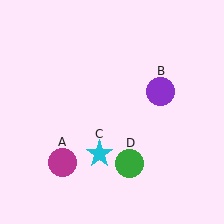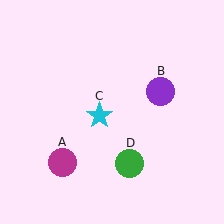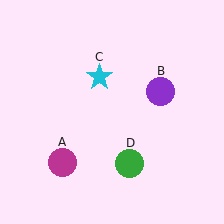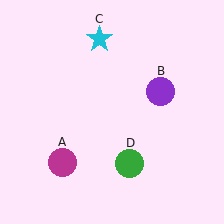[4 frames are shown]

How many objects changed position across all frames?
1 object changed position: cyan star (object C).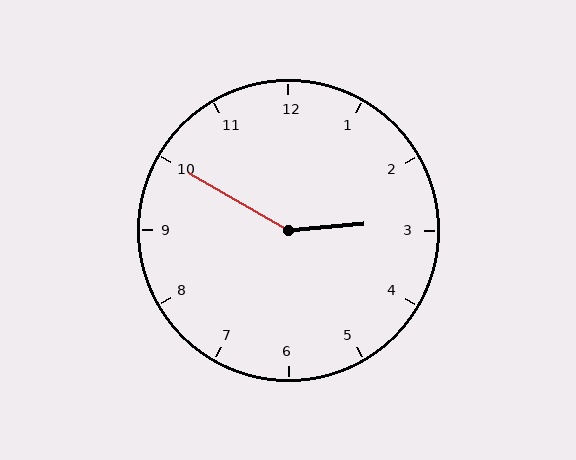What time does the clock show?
2:50.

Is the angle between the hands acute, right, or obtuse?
It is obtuse.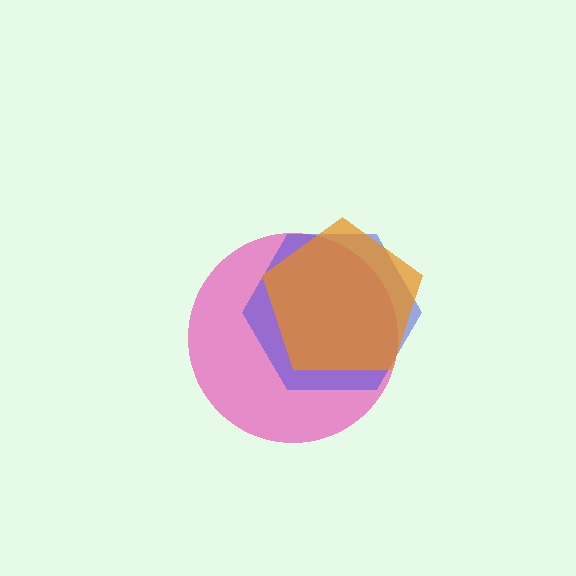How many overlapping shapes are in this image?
There are 3 overlapping shapes in the image.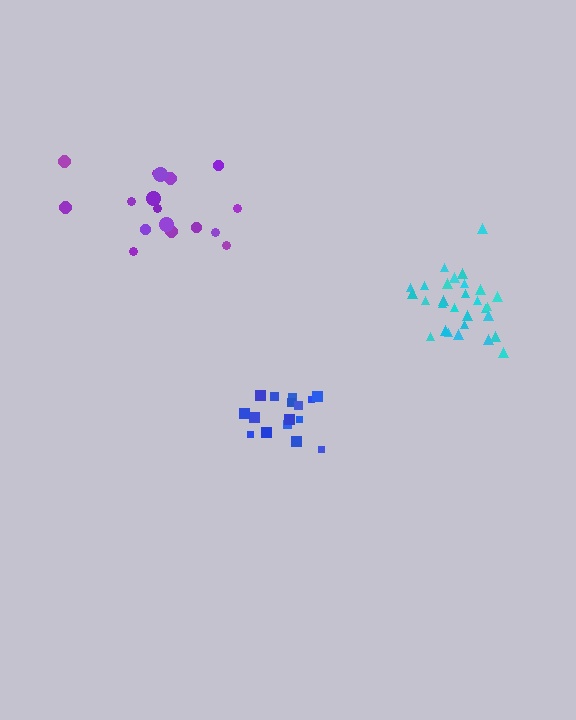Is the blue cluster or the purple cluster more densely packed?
Blue.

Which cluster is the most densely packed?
Blue.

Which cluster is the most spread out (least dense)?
Purple.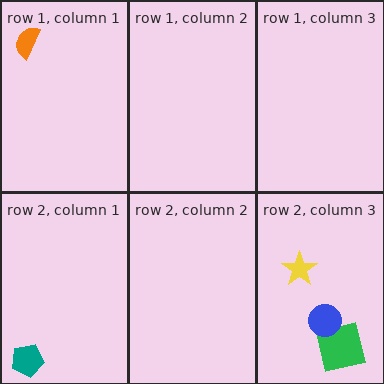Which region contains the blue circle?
The row 2, column 3 region.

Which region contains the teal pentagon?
The row 2, column 1 region.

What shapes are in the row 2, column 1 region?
The teal pentagon.